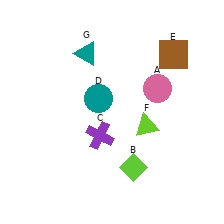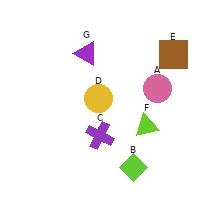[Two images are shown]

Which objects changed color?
D changed from teal to yellow. G changed from teal to purple.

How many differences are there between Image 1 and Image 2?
There are 2 differences between the two images.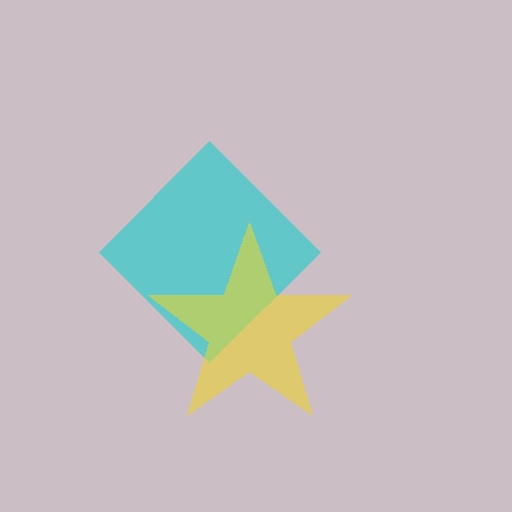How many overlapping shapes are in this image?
There are 2 overlapping shapes in the image.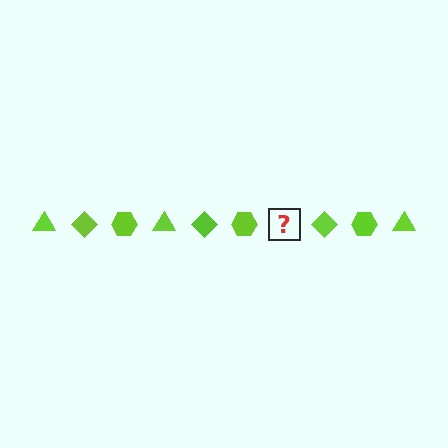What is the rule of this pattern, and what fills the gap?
The rule is that the pattern cycles through triangle, diamond, hexagon shapes in lime. The gap should be filled with a lime triangle.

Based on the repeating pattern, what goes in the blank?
The blank should be a lime triangle.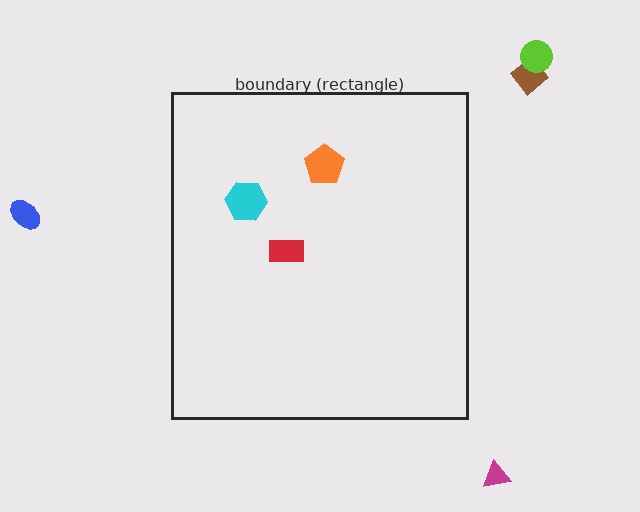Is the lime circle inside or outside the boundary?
Outside.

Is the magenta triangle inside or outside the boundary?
Outside.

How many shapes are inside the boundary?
3 inside, 4 outside.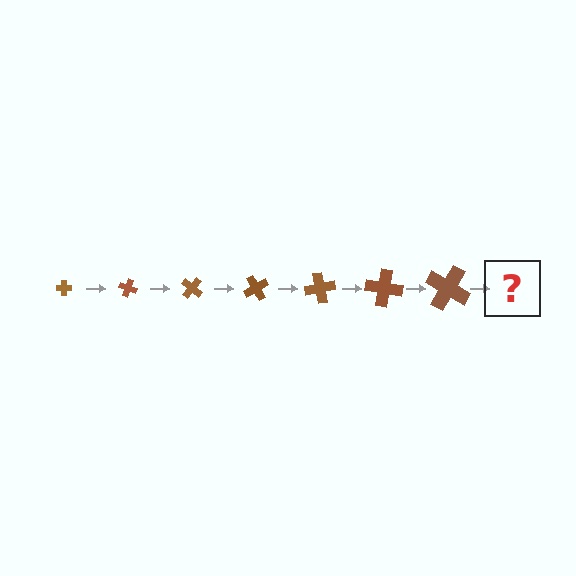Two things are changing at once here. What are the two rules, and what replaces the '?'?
The two rules are that the cross grows larger each step and it rotates 20 degrees each step. The '?' should be a cross, larger than the previous one and rotated 140 degrees from the start.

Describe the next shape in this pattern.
It should be a cross, larger than the previous one and rotated 140 degrees from the start.